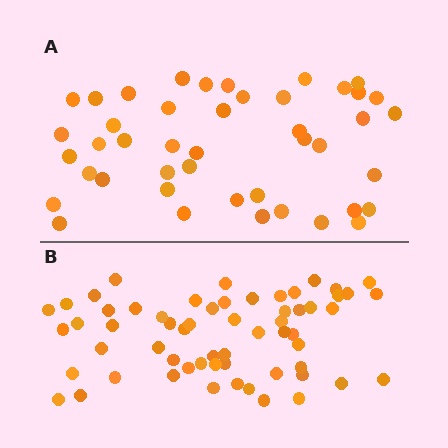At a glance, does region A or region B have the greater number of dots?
Region B (the bottom region) has more dots.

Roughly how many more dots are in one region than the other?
Region B has approximately 15 more dots than region A.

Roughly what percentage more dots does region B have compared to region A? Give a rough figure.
About 35% more.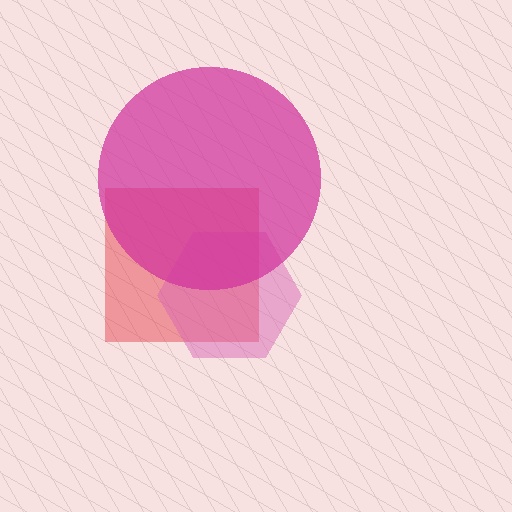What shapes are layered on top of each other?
The layered shapes are: a red square, a pink hexagon, a magenta circle.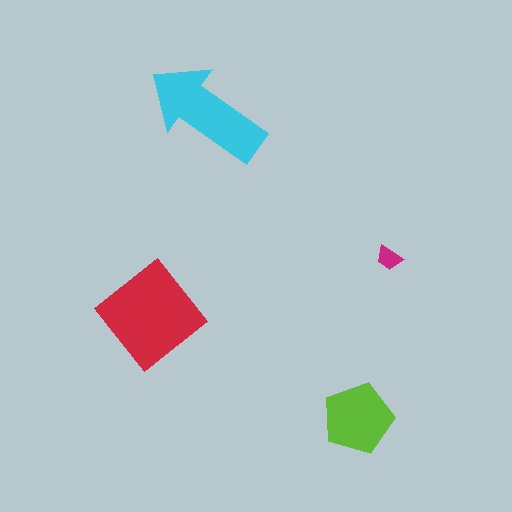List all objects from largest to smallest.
The red diamond, the cyan arrow, the lime pentagon, the magenta trapezoid.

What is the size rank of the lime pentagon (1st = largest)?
3rd.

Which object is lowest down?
The lime pentagon is bottommost.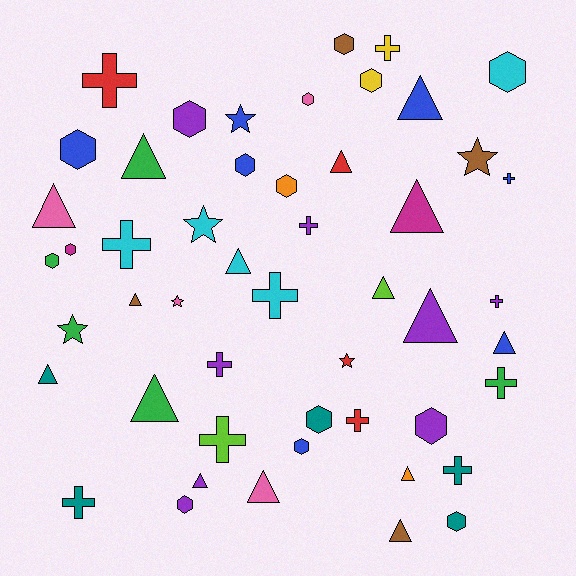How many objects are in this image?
There are 50 objects.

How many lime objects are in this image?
There are 2 lime objects.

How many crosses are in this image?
There are 13 crosses.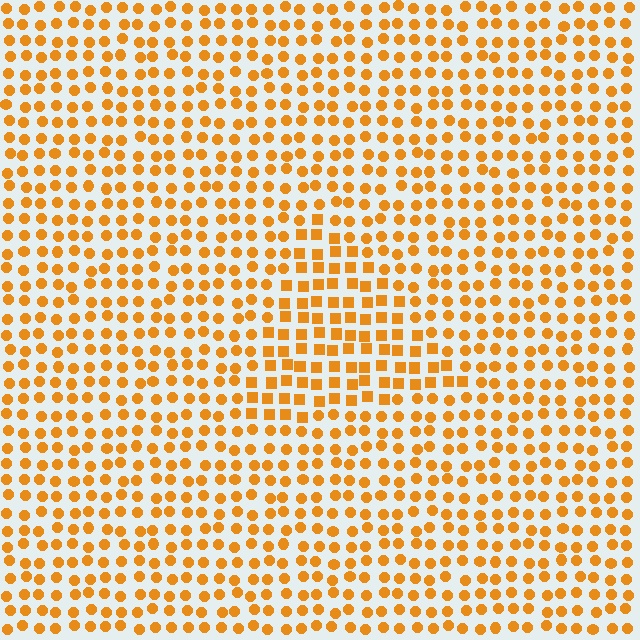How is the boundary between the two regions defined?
The boundary is defined by a change in element shape: squares inside vs. circles outside. All elements share the same color and spacing.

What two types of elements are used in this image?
The image uses squares inside the triangle region and circles outside it.